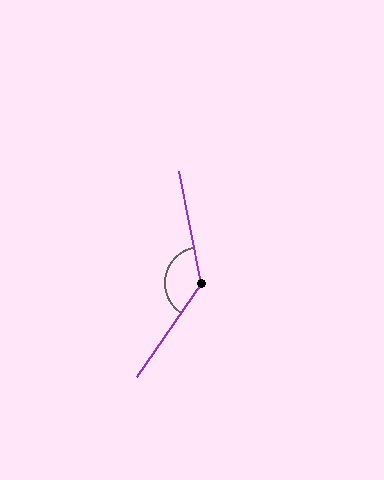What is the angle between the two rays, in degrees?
Approximately 135 degrees.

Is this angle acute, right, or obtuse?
It is obtuse.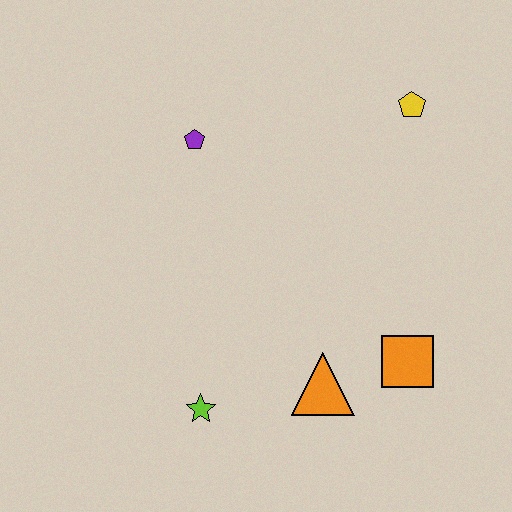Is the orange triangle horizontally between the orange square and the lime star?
Yes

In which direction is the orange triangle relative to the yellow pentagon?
The orange triangle is below the yellow pentagon.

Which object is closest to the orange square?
The orange triangle is closest to the orange square.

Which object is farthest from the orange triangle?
The yellow pentagon is farthest from the orange triangle.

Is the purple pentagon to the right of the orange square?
No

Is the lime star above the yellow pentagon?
No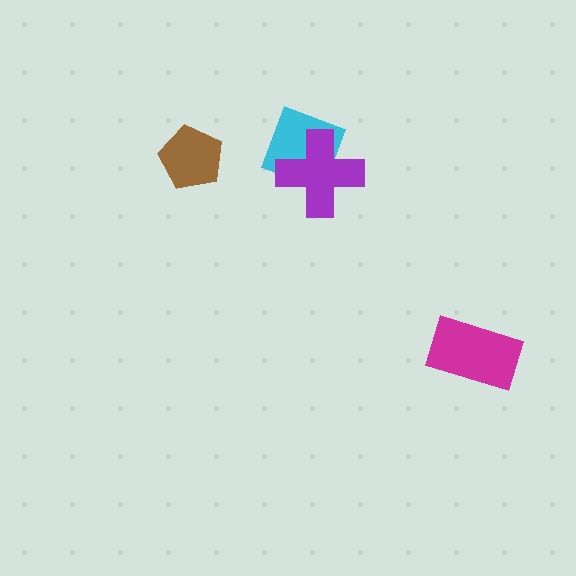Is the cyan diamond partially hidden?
Yes, it is partially covered by another shape.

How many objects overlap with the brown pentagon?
0 objects overlap with the brown pentagon.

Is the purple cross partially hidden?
No, no other shape covers it.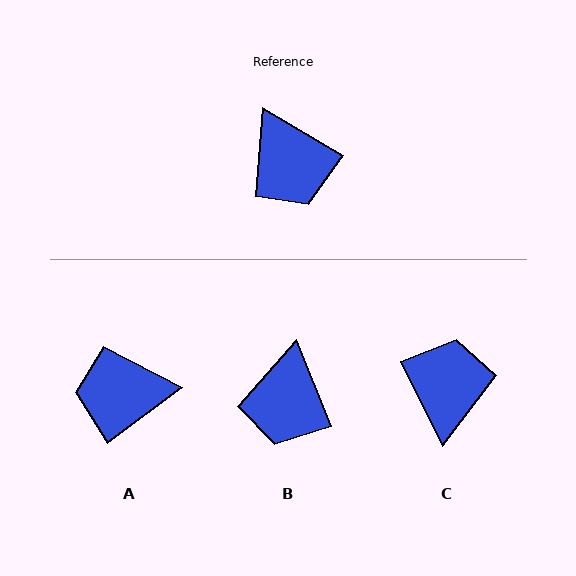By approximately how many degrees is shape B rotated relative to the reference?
Approximately 37 degrees clockwise.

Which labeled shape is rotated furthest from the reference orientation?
C, about 147 degrees away.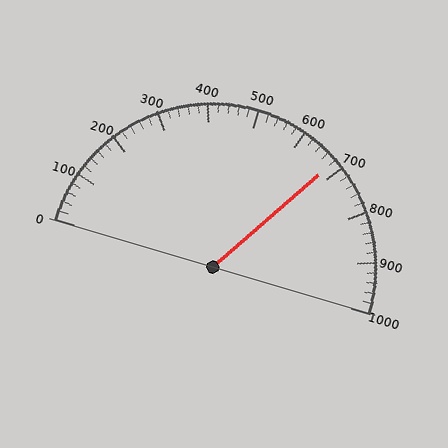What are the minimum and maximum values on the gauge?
The gauge ranges from 0 to 1000.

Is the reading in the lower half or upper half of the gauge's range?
The reading is in the upper half of the range (0 to 1000).